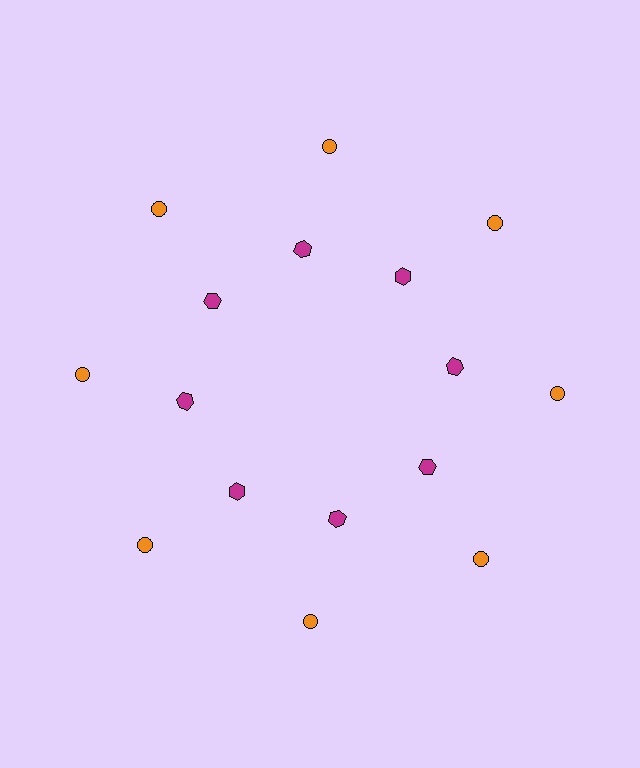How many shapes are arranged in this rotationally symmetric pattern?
There are 16 shapes, arranged in 8 groups of 2.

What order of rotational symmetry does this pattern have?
This pattern has 8-fold rotational symmetry.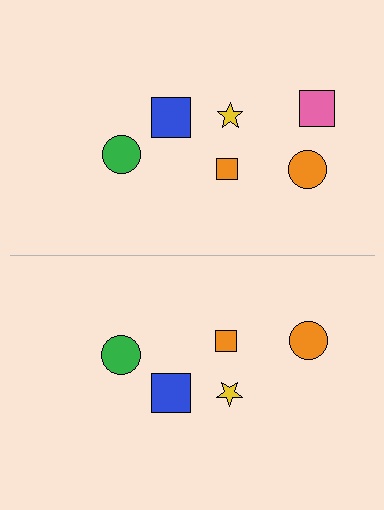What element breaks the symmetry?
A pink square is missing from the bottom side.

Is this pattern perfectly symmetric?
No, the pattern is not perfectly symmetric. A pink square is missing from the bottom side.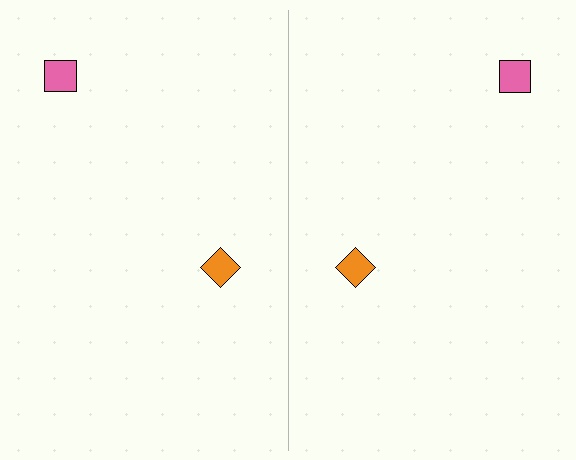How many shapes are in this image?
There are 4 shapes in this image.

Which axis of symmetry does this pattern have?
The pattern has a vertical axis of symmetry running through the center of the image.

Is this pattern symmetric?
Yes, this pattern has bilateral (reflection) symmetry.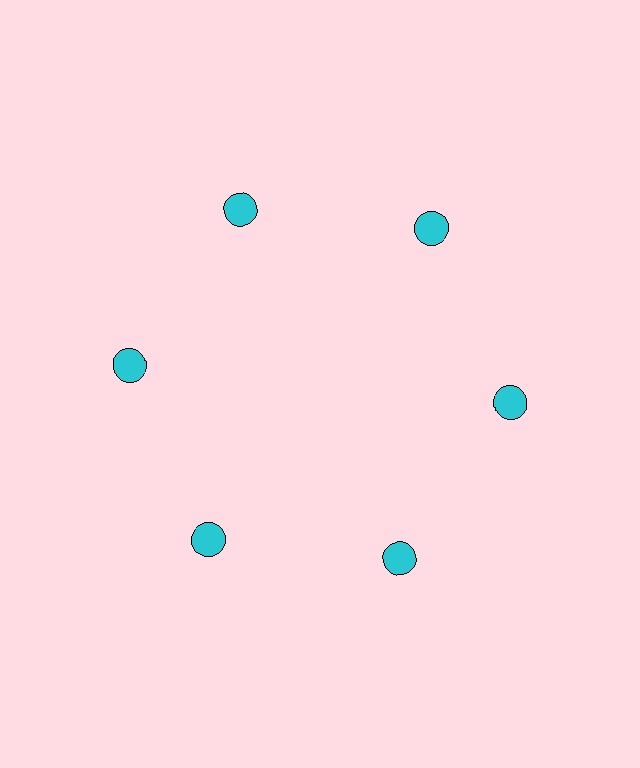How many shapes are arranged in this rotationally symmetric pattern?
There are 6 shapes, arranged in 6 groups of 1.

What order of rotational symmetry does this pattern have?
This pattern has 6-fold rotational symmetry.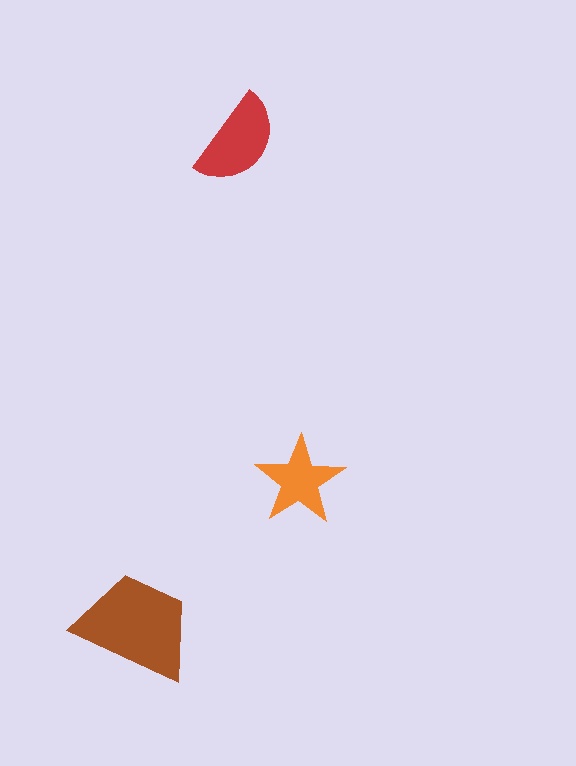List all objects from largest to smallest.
The brown trapezoid, the red semicircle, the orange star.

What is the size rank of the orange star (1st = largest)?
3rd.